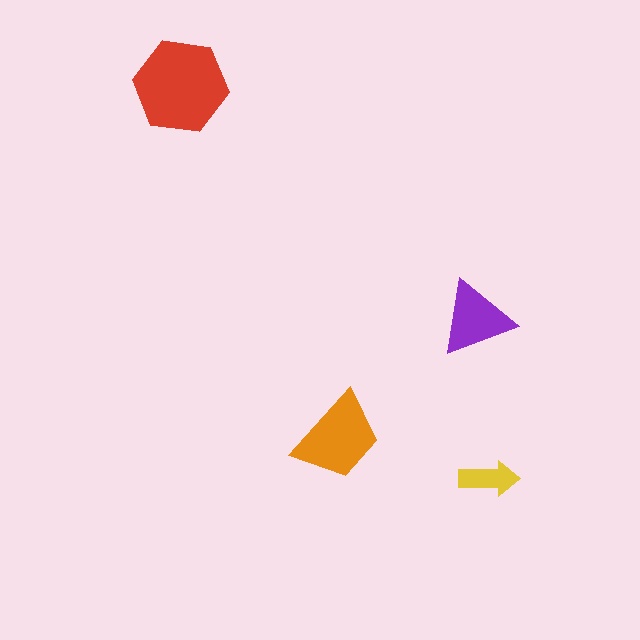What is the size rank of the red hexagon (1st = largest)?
1st.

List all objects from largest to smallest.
The red hexagon, the orange trapezoid, the purple triangle, the yellow arrow.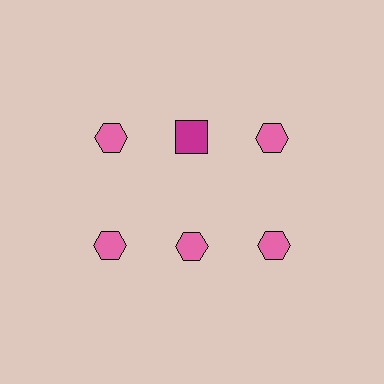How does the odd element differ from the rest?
It differs in both color (magenta instead of pink) and shape (square instead of hexagon).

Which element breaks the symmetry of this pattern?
The magenta square in the top row, second from left column breaks the symmetry. All other shapes are pink hexagons.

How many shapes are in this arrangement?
There are 6 shapes arranged in a grid pattern.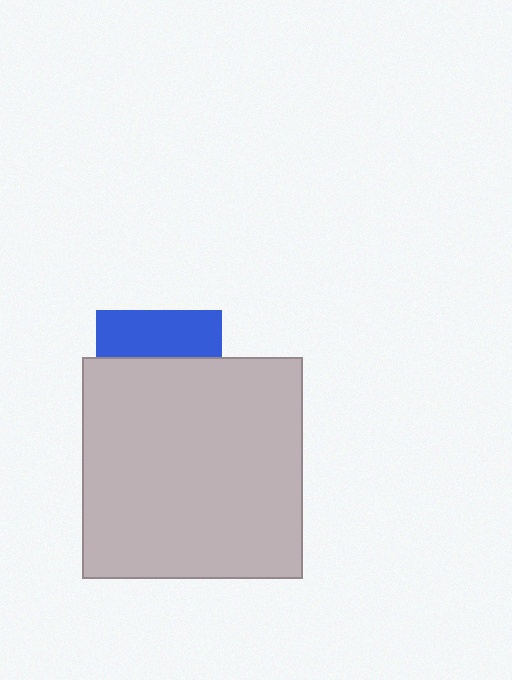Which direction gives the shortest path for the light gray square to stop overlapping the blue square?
Moving down gives the shortest separation.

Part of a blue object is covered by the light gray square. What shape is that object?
It is a square.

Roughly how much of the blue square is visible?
A small part of it is visible (roughly 38%).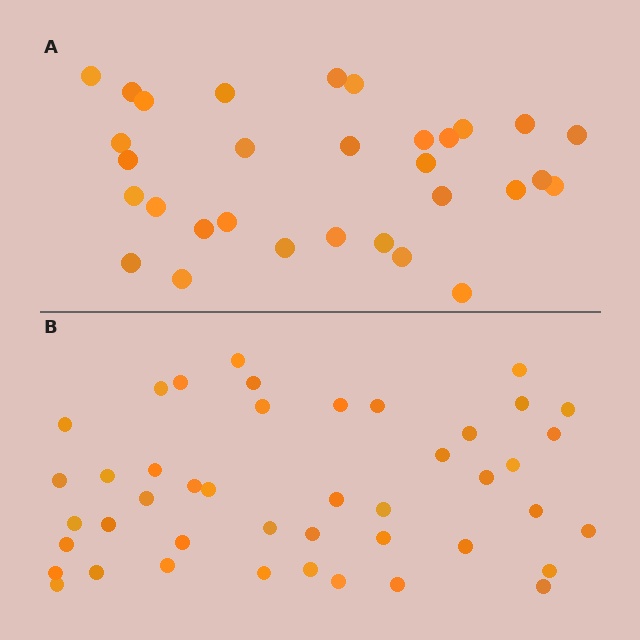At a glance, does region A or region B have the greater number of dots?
Region B (the bottom region) has more dots.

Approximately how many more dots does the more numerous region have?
Region B has approximately 15 more dots than region A.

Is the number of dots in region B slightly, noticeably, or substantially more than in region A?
Region B has noticeably more, but not dramatically so. The ratio is roughly 1.4 to 1.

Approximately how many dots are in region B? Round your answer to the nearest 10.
About 40 dots. (The exact count is 44, which rounds to 40.)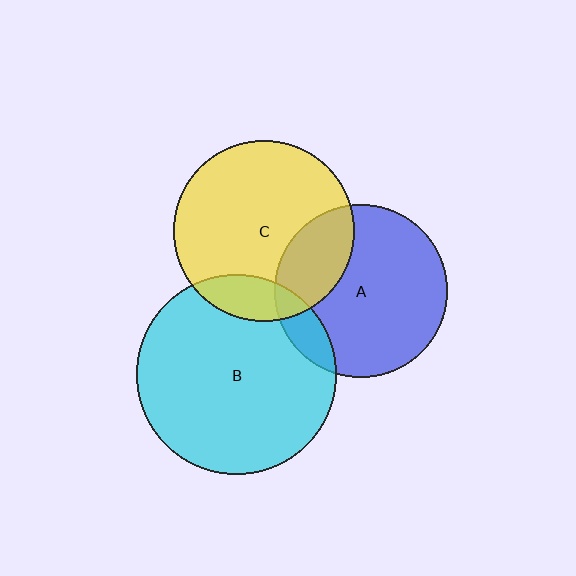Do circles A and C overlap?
Yes.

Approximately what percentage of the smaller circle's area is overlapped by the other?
Approximately 25%.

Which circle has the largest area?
Circle B (cyan).